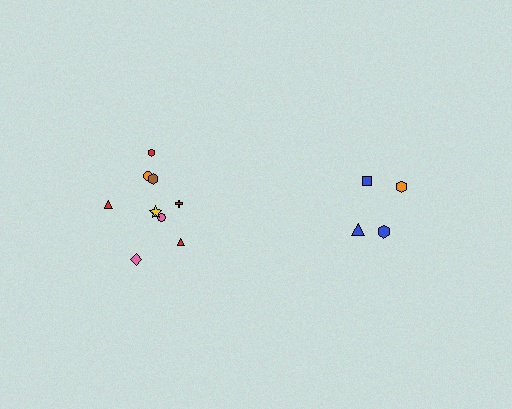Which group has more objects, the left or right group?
The left group.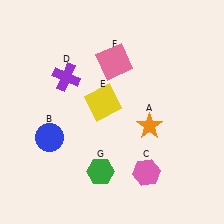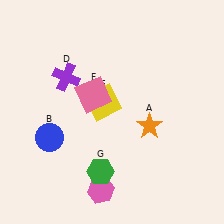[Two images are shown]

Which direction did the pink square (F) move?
The pink square (F) moved down.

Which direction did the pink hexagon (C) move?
The pink hexagon (C) moved left.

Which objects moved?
The objects that moved are: the pink hexagon (C), the pink square (F).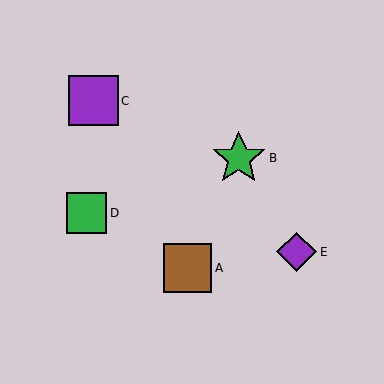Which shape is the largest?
The green star (labeled B) is the largest.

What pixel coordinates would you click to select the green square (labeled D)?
Click at (87, 213) to select the green square D.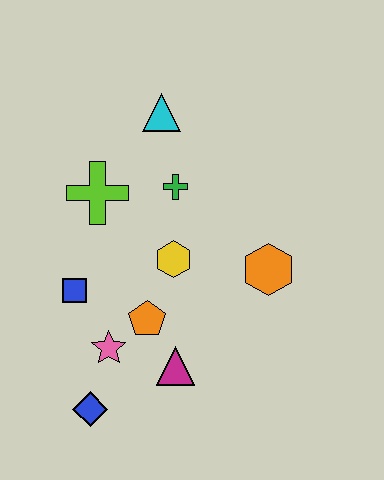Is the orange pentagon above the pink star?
Yes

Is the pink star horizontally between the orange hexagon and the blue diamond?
Yes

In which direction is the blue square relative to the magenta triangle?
The blue square is to the left of the magenta triangle.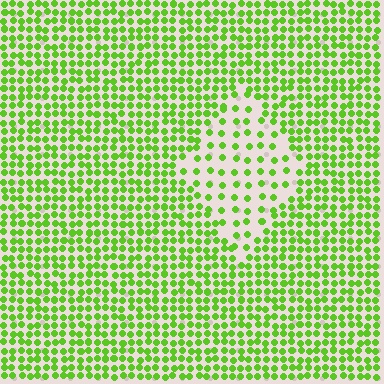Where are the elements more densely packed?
The elements are more densely packed outside the diamond boundary.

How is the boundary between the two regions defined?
The boundary is defined by a change in element density (approximately 2.3x ratio). All elements are the same color, size, and shape.